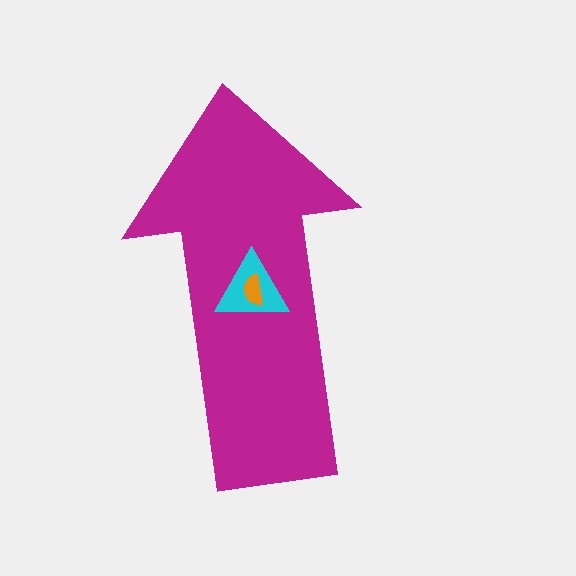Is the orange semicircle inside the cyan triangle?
Yes.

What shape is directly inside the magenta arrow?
The cyan triangle.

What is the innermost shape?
The orange semicircle.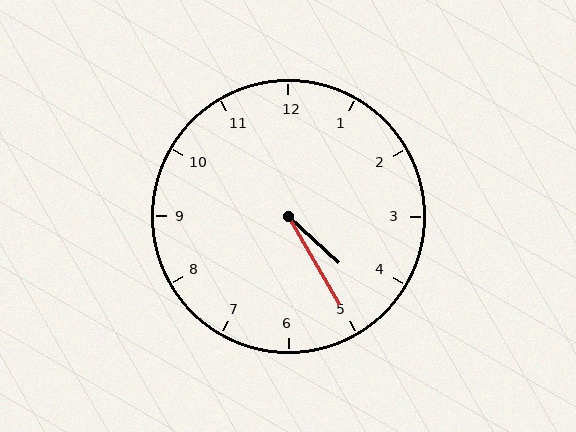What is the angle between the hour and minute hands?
Approximately 18 degrees.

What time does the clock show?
4:25.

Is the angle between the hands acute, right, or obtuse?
It is acute.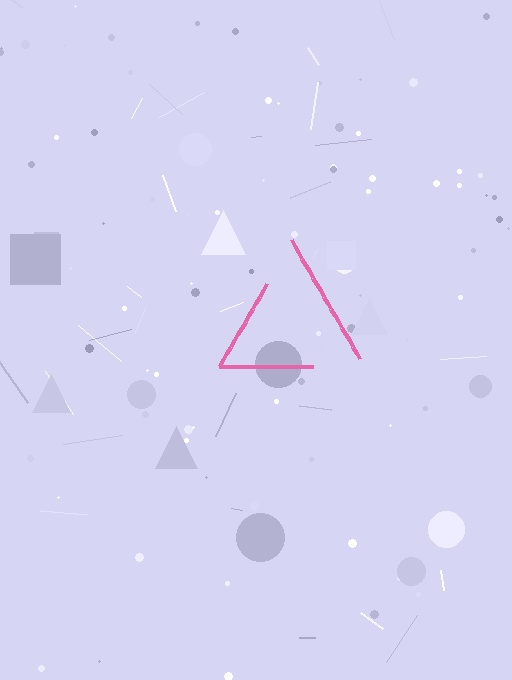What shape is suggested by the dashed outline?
The dashed outline suggests a triangle.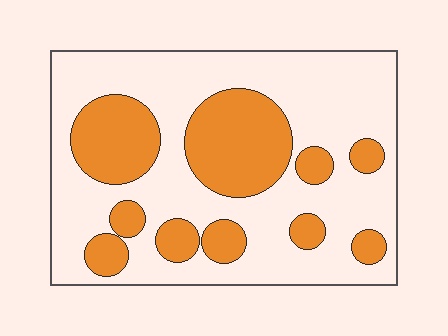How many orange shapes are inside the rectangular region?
10.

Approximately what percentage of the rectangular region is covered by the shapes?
Approximately 30%.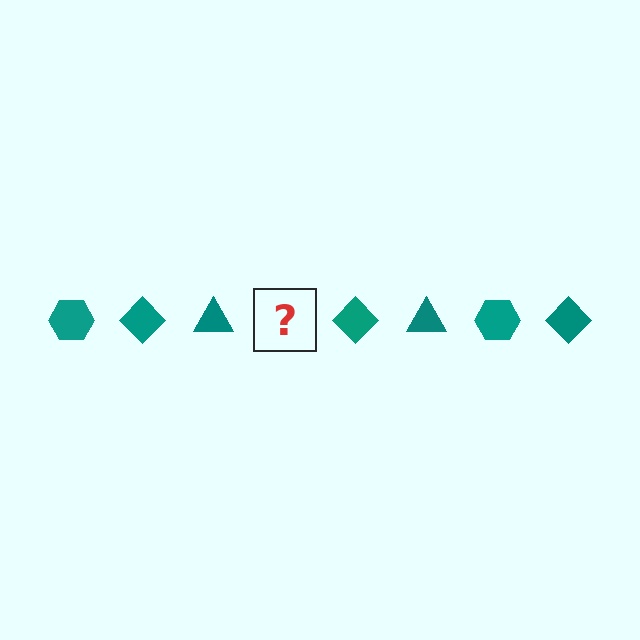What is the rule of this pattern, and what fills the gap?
The rule is that the pattern cycles through hexagon, diamond, triangle shapes in teal. The gap should be filled with a teal hexagon.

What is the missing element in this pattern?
The missing element is a teal hexagon.